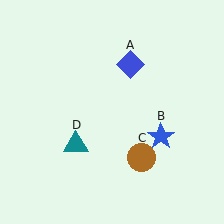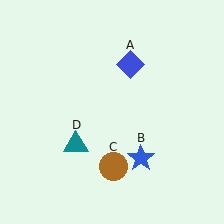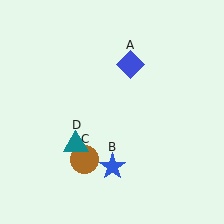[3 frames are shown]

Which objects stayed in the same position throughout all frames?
Blue diamond (object A) and teal triangle (object D) remained stationary.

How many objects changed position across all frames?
2 objects changed position: blue star (object B), brown circle (object C).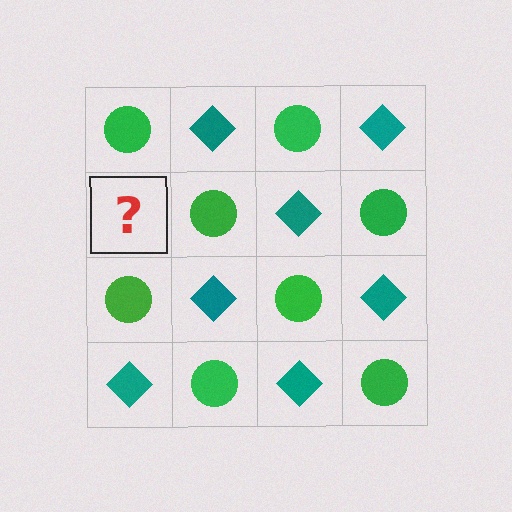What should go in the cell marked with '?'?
The missing cell should contain a teal diamond.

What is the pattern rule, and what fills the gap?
The rule is that it alternates green circle and teal diamond in a checkerboard pattern. The gap should be filled with a teal diamond.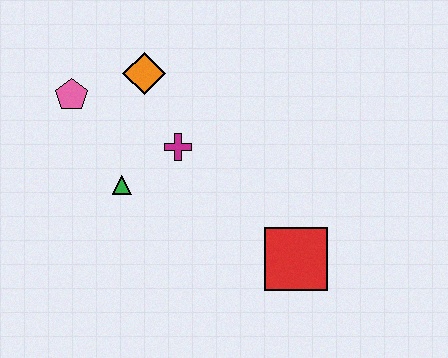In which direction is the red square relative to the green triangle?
The red square is to the right of the green triangle.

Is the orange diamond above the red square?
Yes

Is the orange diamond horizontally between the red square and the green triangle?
Yes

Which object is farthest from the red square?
The pink pentagon is farthest from the red square.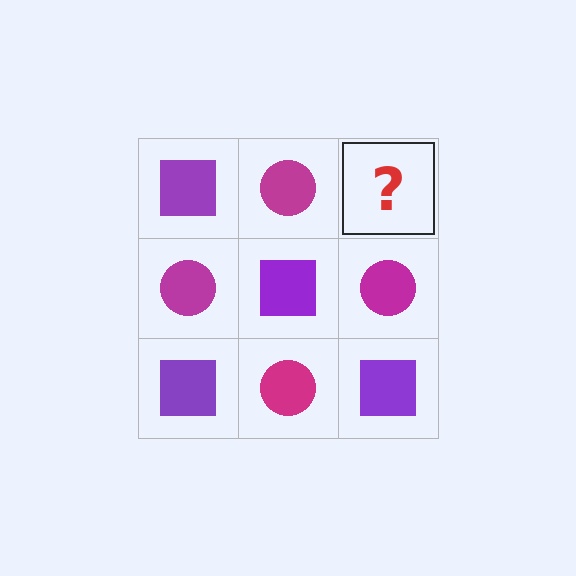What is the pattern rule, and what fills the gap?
The rule is that it alternates purple square and magenta circle in a checkerboard pattern. The gap should be filled with a purple square.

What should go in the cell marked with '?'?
The missing cell should contain a purple square.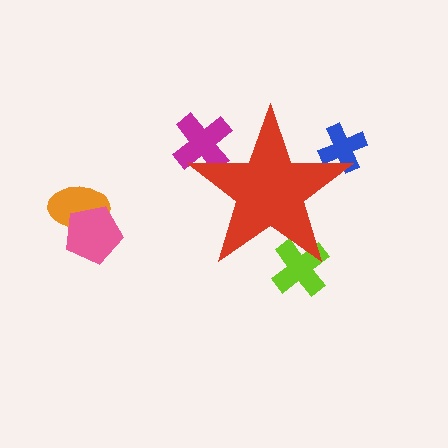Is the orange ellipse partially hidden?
No, the orange ellipse is fully visible.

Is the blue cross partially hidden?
Yes, the blue cross is partially hidden behind the red star.